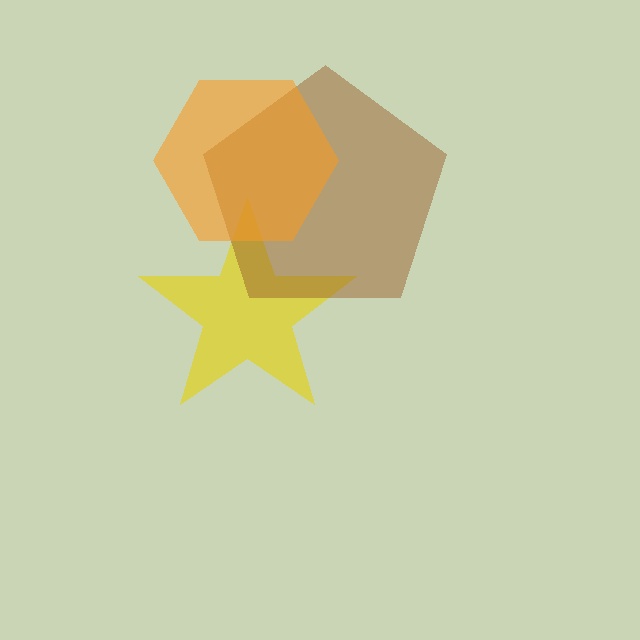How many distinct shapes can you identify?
There are 3 distinct shapes: a yellow star, a brown pentagon, an orange hexagon.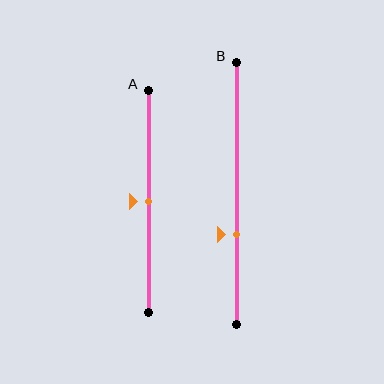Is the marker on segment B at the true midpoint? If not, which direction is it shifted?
No, the marker on segment B is shifted downward by about 16% of the segment length.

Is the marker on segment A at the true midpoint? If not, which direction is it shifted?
Yes, the marker on segment A is at the true midpoint.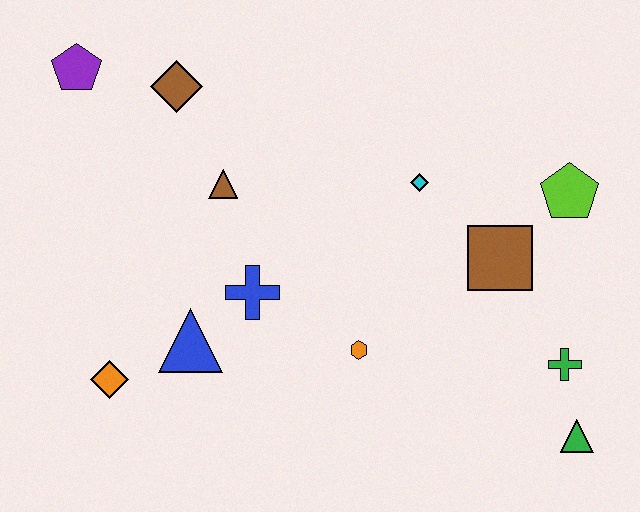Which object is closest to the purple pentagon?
The brown diamond is closest to the purple pentagon.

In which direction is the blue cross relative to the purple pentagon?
The blue cross is below the purple pentagon.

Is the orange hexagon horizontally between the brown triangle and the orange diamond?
No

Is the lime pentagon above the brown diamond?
No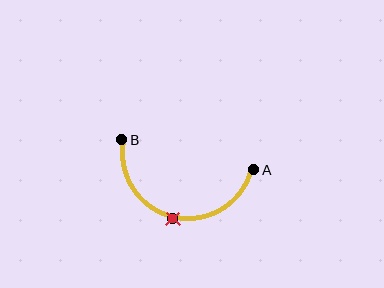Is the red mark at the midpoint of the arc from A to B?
Yes. The red mark lies on the arc at equal arc-length from both A and B — it is the arc midpoint.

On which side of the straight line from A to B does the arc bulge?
The arc bulges below the straight line connecting A and B.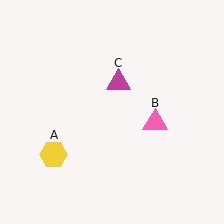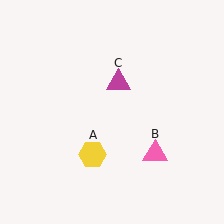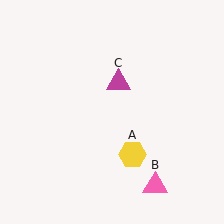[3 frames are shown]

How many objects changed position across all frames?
2 objects changed position: yellow hexagon (object A), pink triangle (object B).